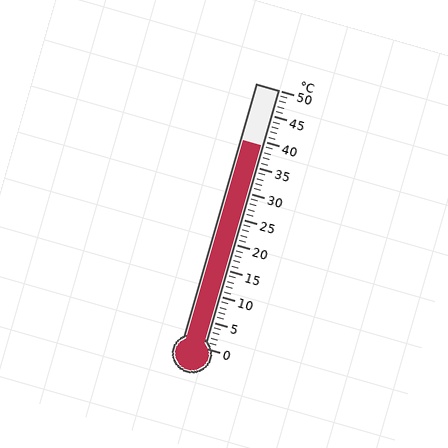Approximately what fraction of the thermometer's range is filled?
The thermometer is filled to approximately 80% of its range.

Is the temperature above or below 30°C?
The temperature is above 30°C.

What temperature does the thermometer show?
The thermometer shows approximately 39°C.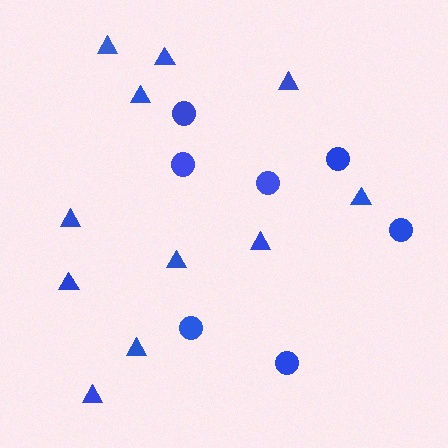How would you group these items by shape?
There are 2 groups: one group of circles (7) and one group of triangles (11).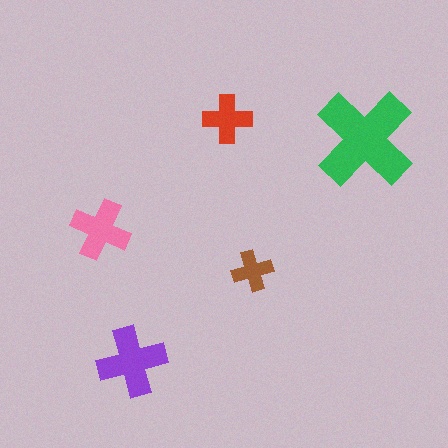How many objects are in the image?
There are 5 objects in the image.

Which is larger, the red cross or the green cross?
The green one.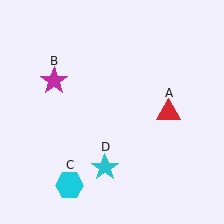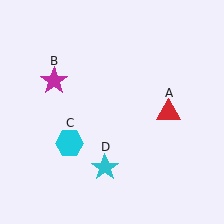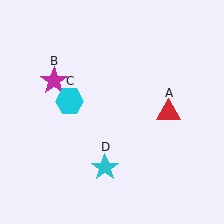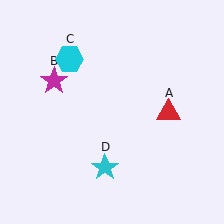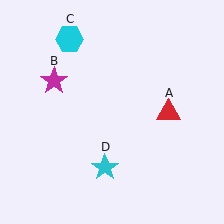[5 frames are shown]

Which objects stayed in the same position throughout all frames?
Red triangle (object A) and magenta star (object B) and cyan star (object D) remained stationary.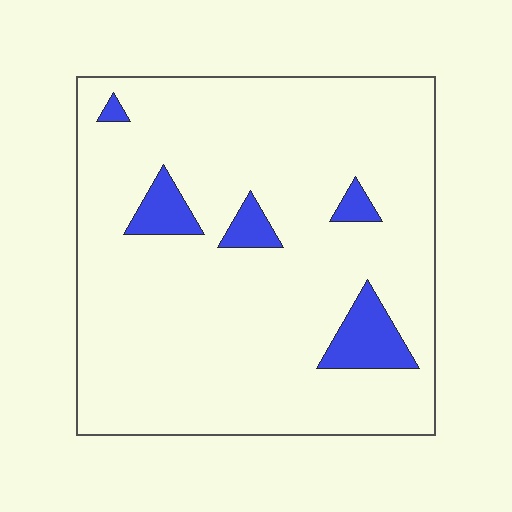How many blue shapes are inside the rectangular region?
5.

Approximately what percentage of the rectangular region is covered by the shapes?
Approximately 10%.